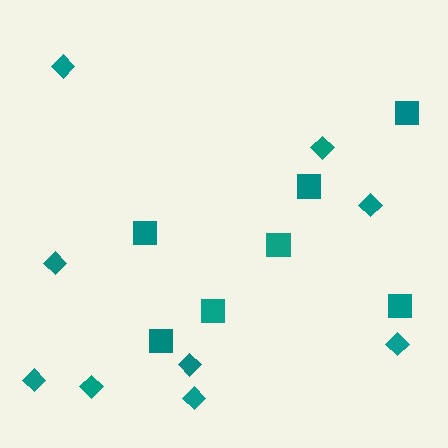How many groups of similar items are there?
There are 2 groups: one group of diamonds (9) and one group of squares (7).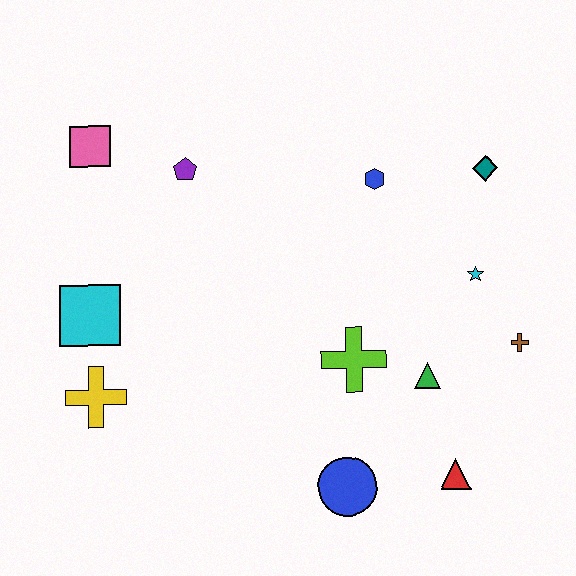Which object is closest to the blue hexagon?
The teal diamond is closest to the blue hexagon.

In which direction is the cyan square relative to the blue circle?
The cyan square is to the left of the blue circle.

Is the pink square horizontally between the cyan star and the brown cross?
No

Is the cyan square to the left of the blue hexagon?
Yes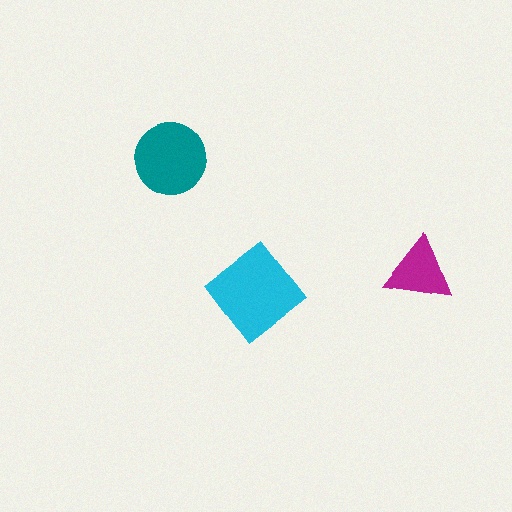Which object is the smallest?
The magenta triangle.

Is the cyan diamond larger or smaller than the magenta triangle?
Larger.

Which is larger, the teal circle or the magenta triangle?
The teal circle.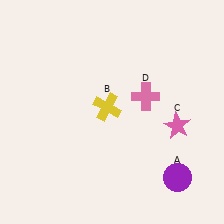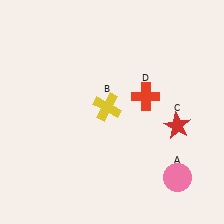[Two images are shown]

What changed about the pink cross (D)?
In Image 1, D is pink. In Image 2, it changed to red.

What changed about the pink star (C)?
In Image 1, C is pink. In Image 2, it changed to red.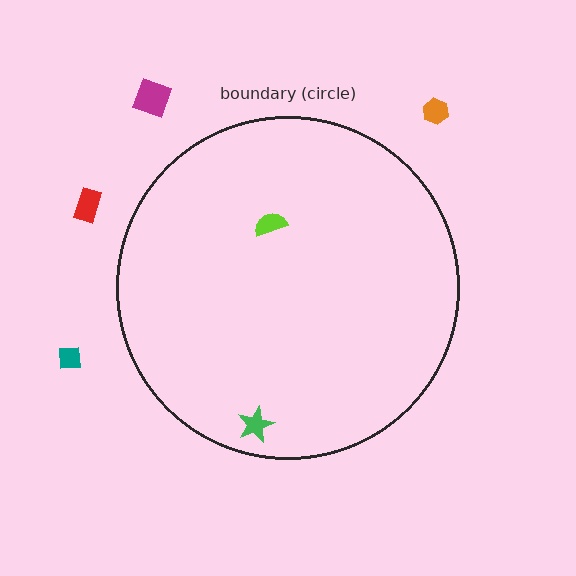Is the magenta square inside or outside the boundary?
Outside.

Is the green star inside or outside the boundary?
Inside.